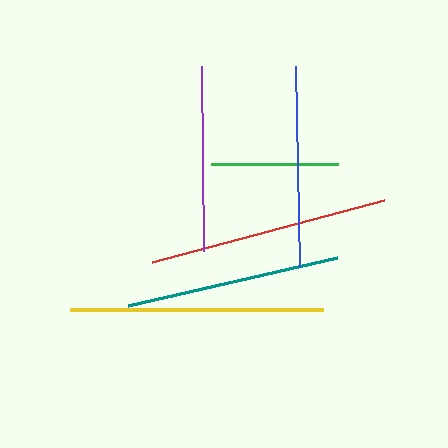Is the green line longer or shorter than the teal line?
The teal line is longer than the green line.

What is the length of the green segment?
The green segment is approximately 127 pixels long.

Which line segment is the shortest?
The green line is the shortest at approximately 127 pixels.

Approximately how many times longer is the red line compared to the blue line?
The red line is approximately 1.2 times the length of the blue line.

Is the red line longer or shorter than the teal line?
The red line is longer than the teal line.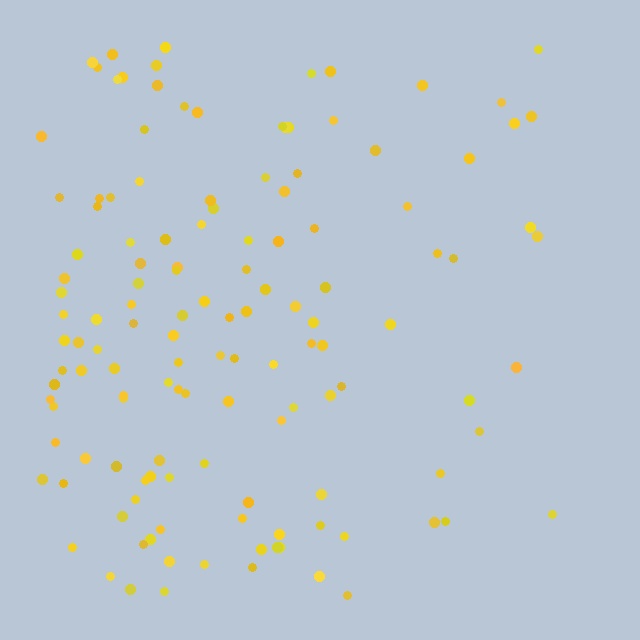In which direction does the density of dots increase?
From right to left, with the left side densest.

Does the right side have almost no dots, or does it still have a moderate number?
Still a moderate number, just noticeably fewer than the left.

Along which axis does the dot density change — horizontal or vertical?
Horizontal.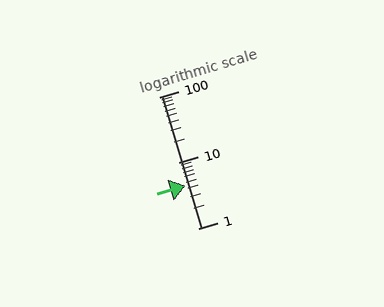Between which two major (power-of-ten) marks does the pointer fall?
The pointer is between 1 and 10.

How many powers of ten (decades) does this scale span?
The scale spans 2 decades, from 1 to 100.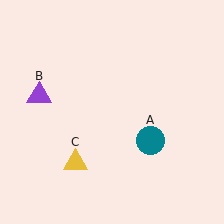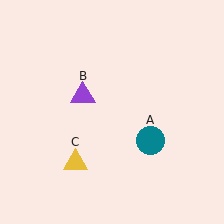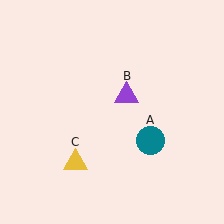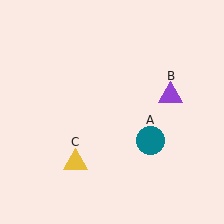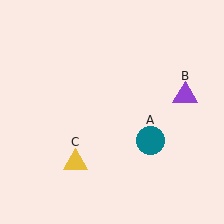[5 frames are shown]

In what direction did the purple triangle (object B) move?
The purple triangle (object B) moved right.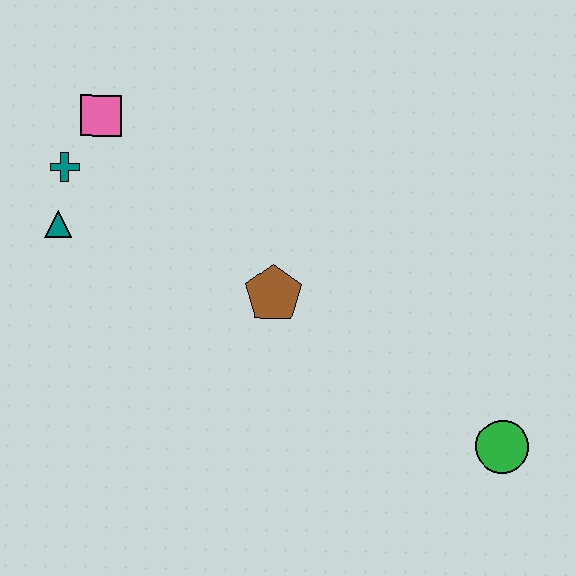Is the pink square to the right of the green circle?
No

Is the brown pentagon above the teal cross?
No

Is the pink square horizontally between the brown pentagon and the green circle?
No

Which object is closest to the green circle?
The brown pentagon is closest to the green circle.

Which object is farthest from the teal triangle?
The green circle is farthest from the teal triangle.